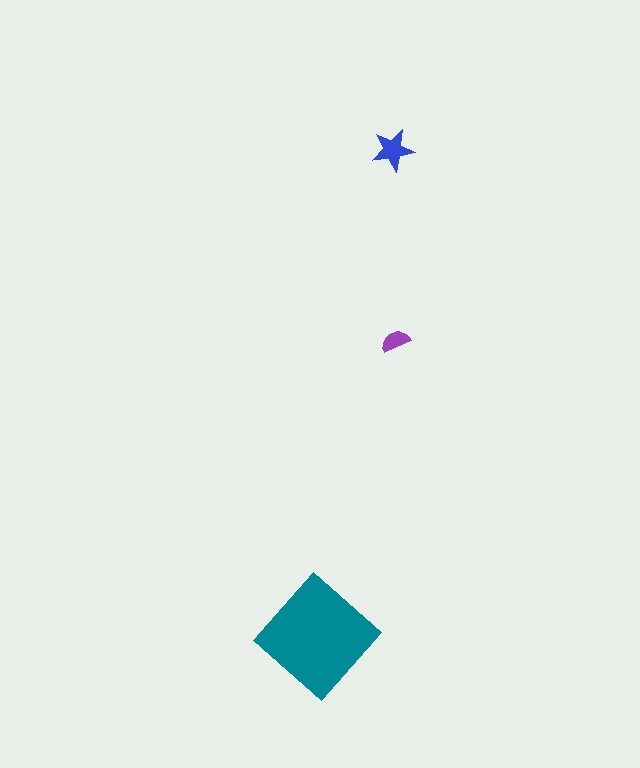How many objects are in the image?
There are 3 objects in the image.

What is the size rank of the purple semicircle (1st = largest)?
3rd.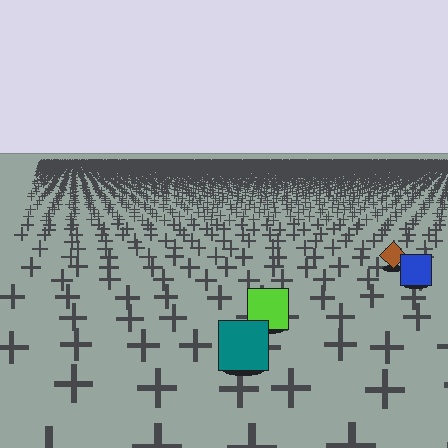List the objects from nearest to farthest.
From nearest to farthest: the teal square, the lime square, the blue square, the brown diamond.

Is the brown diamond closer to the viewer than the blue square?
No. The blue square is closer — you can tell from the texture gradient: the ground texture is coarser near it.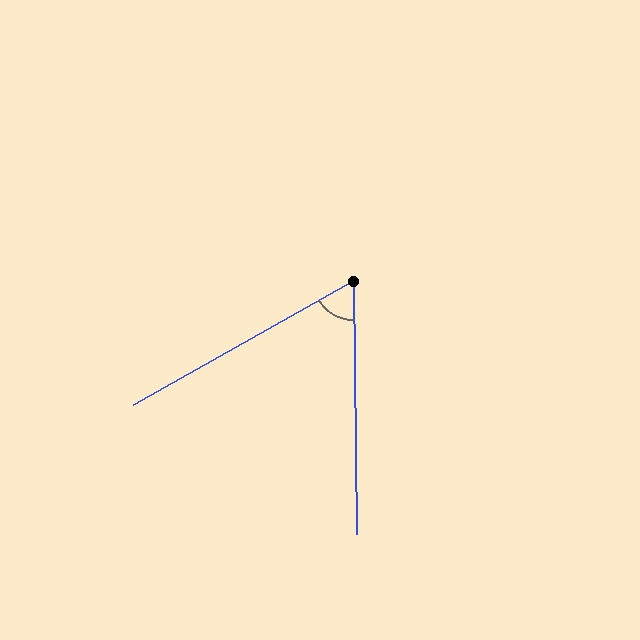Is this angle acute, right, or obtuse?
It is acute.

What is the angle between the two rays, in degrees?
Approximately 61 degrees.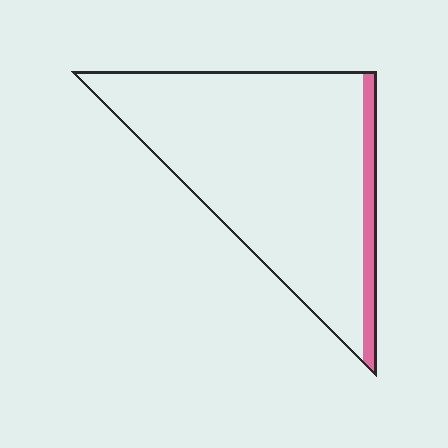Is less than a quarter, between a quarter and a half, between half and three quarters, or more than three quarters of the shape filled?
Less than a quarter.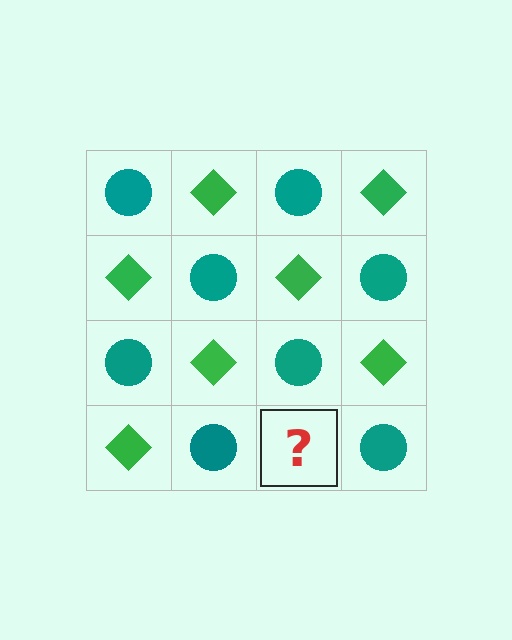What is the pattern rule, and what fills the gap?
The rule is that it alternates teal circle and green diamond in a checkerboard pattern. The gap should be filled with a green diamond.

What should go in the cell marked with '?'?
The missing cell should contain a green diamond.